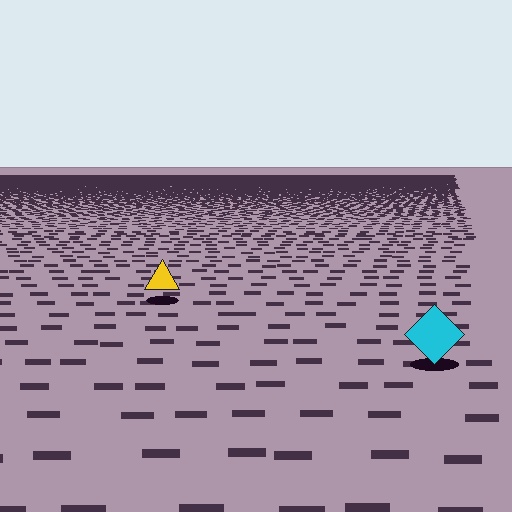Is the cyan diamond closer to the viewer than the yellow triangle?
Yes. The cyan diamond is closer — you can tell from the texture gradient: the ground texture is coarser near it.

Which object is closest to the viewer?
The cyan diamond is closest. The texture marks near it are larger and more spread out.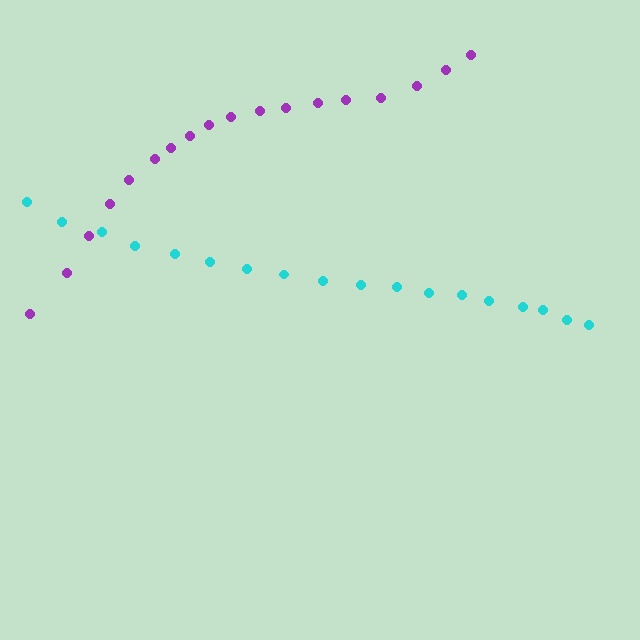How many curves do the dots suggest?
There are 2 distinct paths.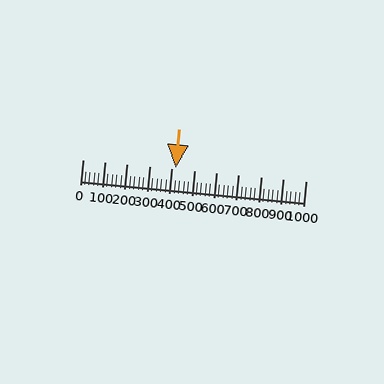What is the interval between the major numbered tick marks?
The major tick marks are spaced 100 units apart.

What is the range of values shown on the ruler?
The ruler shows values from 0 to 1000.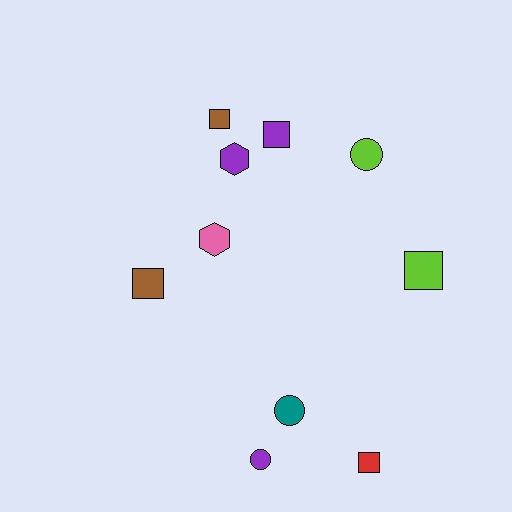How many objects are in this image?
There are 10 objects.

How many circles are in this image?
There are 3 circles.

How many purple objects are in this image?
There are 3 purple objects.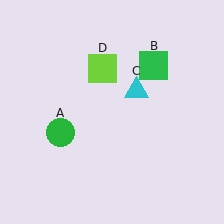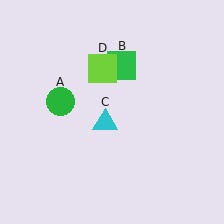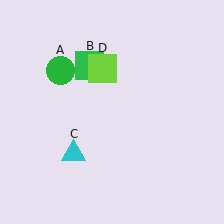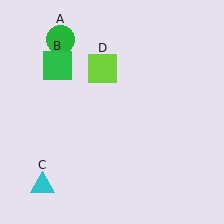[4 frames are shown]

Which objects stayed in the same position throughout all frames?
Lime square (object D) remained stationary.